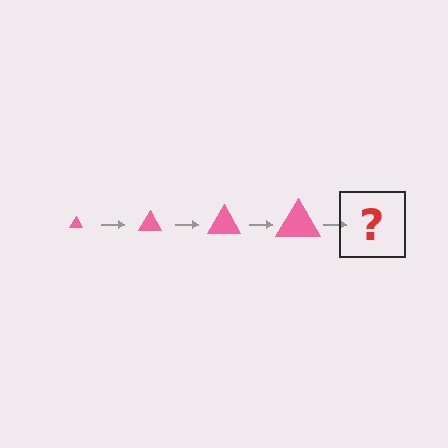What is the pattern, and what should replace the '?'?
The pattern is that the triangle gets progressively larger each step. The '?' should be a pink triangle, larger than the previous one.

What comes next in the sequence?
The next element should be a pink triangle, larger than the previous one.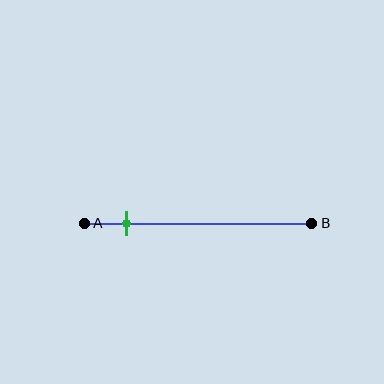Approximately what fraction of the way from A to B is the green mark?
The green mark is approximately 20% of the way from A to B.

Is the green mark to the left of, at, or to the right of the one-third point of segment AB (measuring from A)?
The green mark is to the left of the one-third point of segment AB.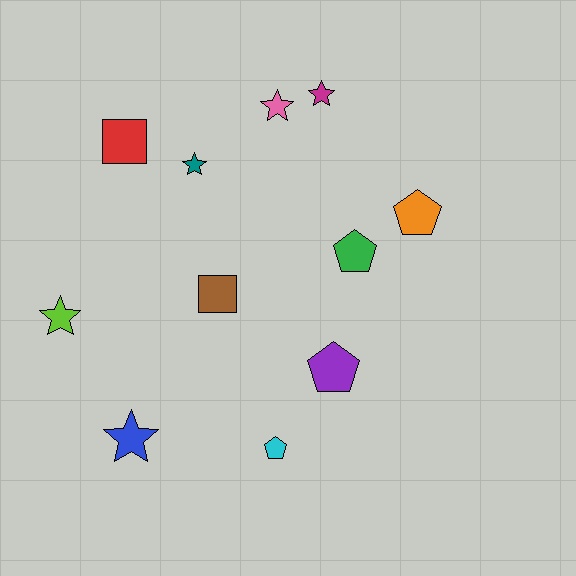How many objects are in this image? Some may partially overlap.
There are 11 objects.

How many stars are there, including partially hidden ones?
There are 5 stars.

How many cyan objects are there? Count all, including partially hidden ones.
There is 1 cyan object.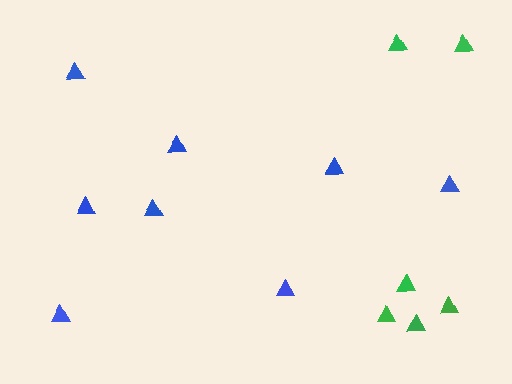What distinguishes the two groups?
There are 2 groups: one group of green triangles (6) and one group of blue triangles (8).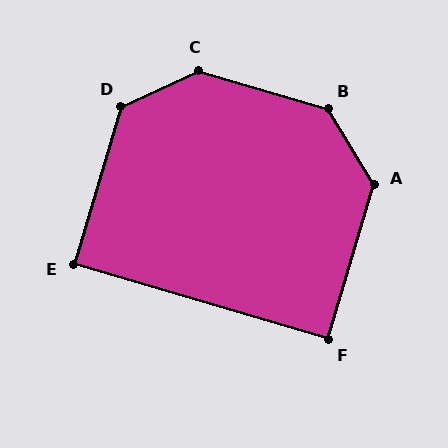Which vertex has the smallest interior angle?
E, at approximately 90 degrees.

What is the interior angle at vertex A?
Approximately 132 degrees (obtuse).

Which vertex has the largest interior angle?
C, at approximately 138 degrees.